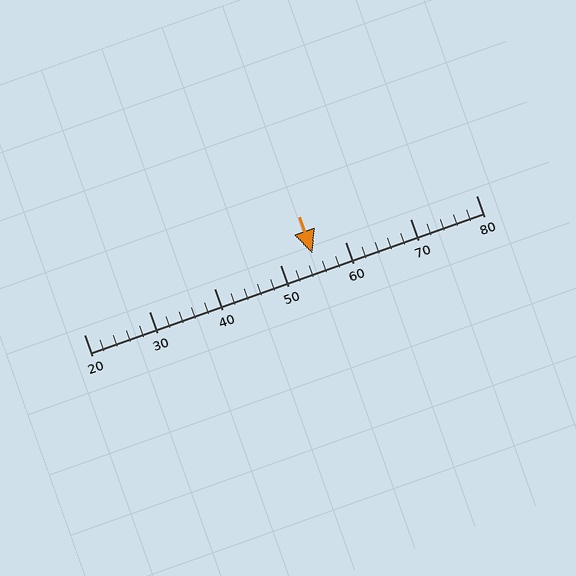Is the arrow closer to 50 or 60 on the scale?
The arrow is closer to 60.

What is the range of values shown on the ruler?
The ruler shows values from 20 to 80.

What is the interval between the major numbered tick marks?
The major tick marks are spaced 10 units apart.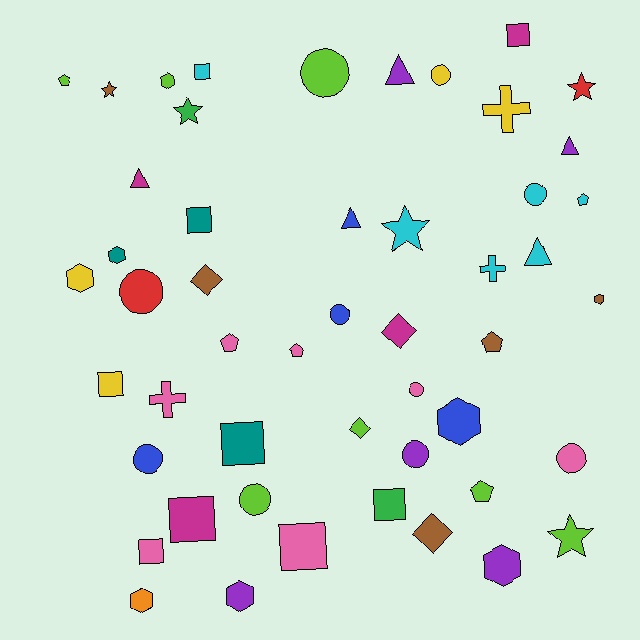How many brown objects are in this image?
There are 5 brown objects.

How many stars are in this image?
There are 5 stars.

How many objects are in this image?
There are 50 objects.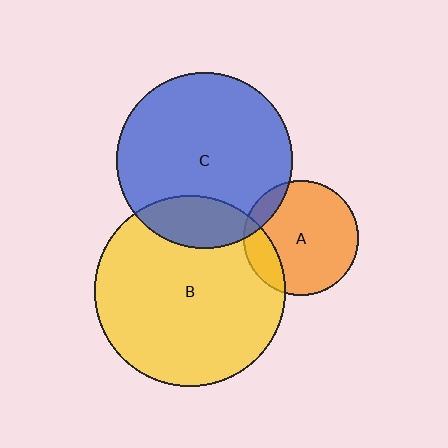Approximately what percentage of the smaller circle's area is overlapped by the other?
Approximately 20%.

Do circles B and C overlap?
Yes.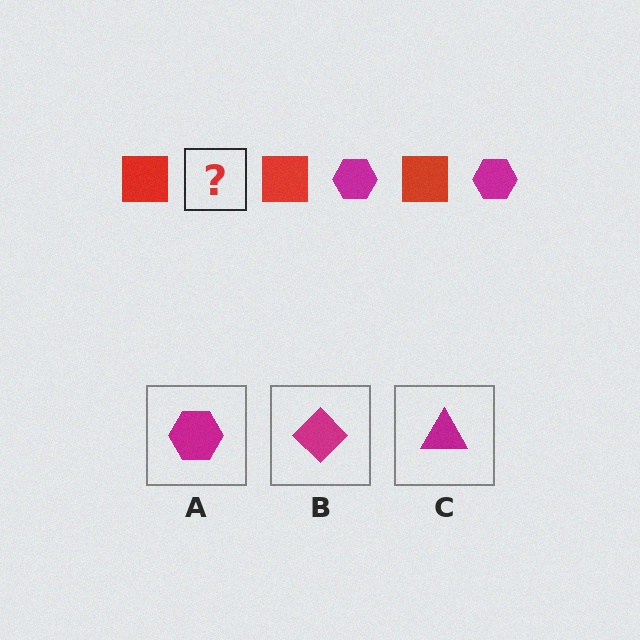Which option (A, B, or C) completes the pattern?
A.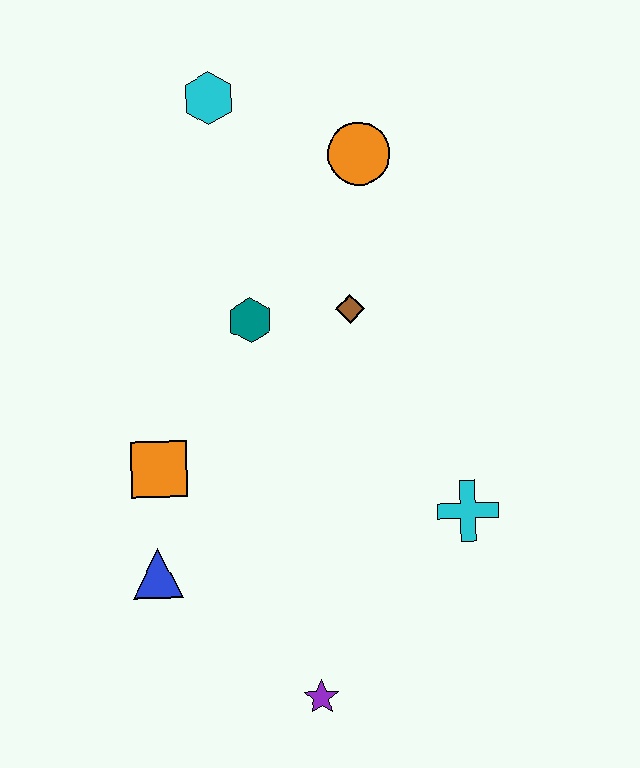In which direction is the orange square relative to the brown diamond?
The orange square is to the left of the brown diamond.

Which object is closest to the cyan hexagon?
The orange circle is closest to the cyan hexagon.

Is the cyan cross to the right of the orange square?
Yes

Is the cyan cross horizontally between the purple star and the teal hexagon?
No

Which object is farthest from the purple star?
The cyan hexagon is farthest from the purple star.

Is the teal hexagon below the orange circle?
Yes